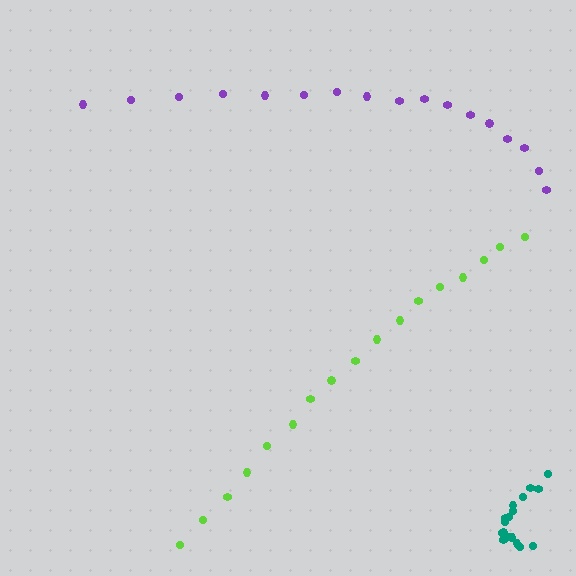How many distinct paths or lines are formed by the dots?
There are 3 distinct paths.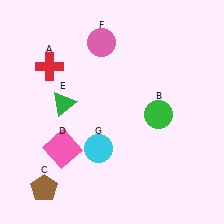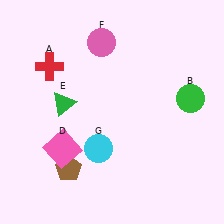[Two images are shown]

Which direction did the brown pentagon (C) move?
The brown pentagon (C) moved right.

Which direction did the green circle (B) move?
The green circle (B) moved right.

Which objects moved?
The objects that moved are: the green circle (B), the brown pentagon (C).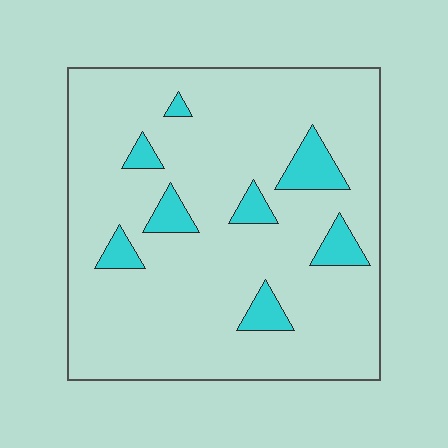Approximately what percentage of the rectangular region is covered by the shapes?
Approximately 10%.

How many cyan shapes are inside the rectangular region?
8.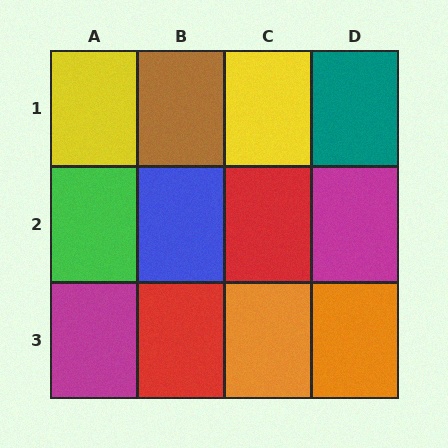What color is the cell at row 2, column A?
Green.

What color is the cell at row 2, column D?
Magenta.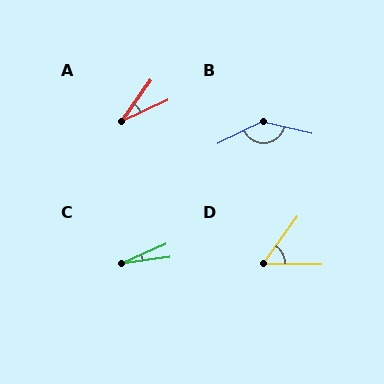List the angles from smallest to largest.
C (16°), A (30°), D (54°), B (141°).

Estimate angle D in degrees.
Approximately 54 degrees.